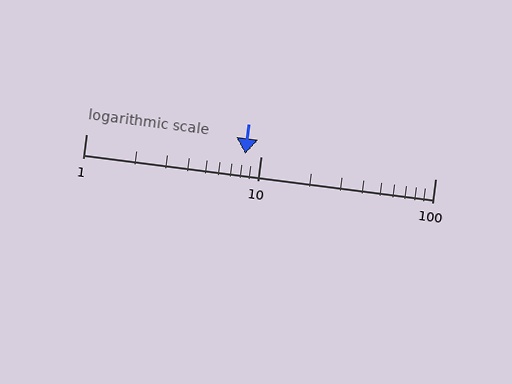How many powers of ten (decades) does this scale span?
The scale spans 2 decades, from 1 to 100.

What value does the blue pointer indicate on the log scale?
The pointer indicates approximately 8.2.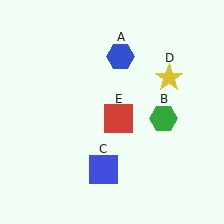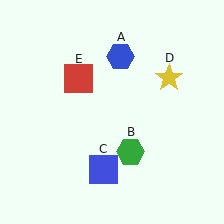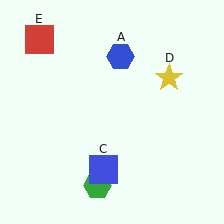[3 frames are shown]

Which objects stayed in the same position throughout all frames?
Blue hexagon (object A) and blue square (object C) and yellow star (object D) remained stationary.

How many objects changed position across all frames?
2 objects changed position: green hexagon (object B), red square (object E).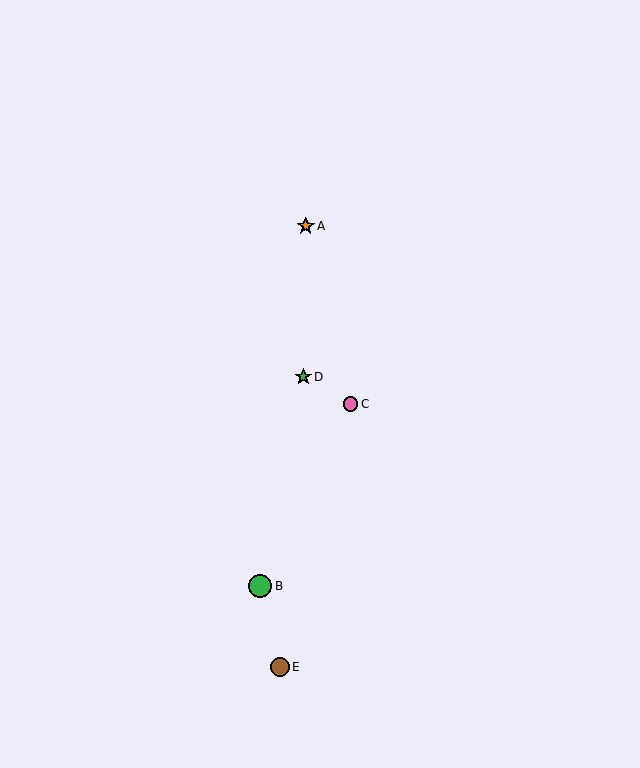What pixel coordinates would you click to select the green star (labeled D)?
Click at (303, 377) to select the green star D.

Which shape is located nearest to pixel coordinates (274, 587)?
The green circle (labeled B) at (260, 586) is nearest to that location.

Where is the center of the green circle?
The center of the green circle is at (260, 586).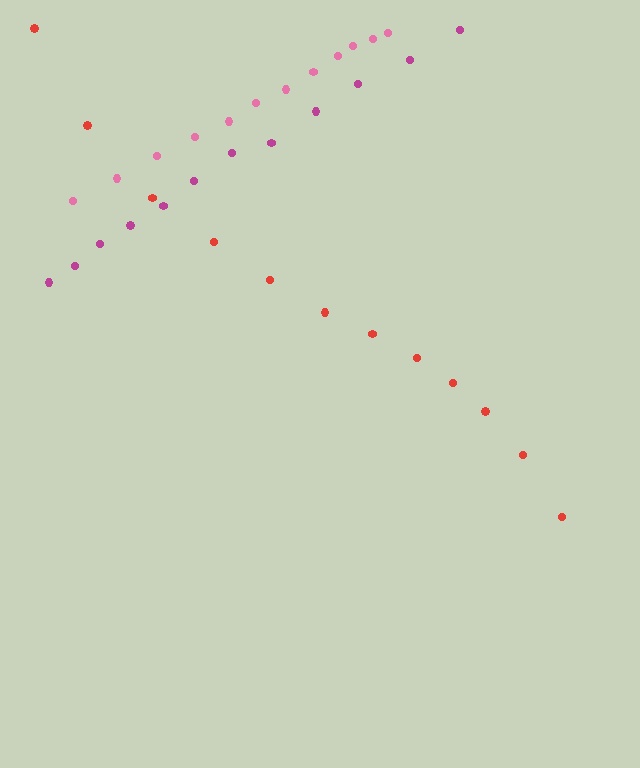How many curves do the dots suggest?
There are 3 distinct paths.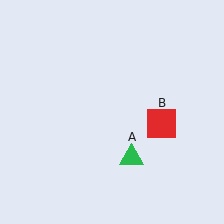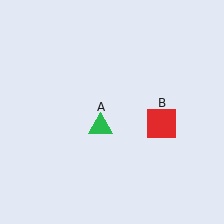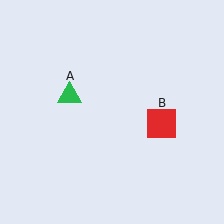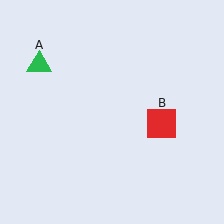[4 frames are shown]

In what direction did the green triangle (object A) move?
The green triangle (object A) moved up and to the left.